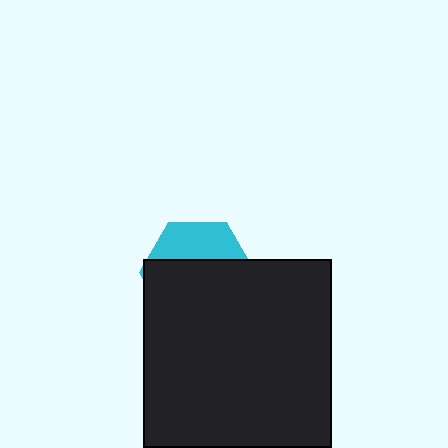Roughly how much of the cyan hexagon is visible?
A small part of it is visible (roughly 34%).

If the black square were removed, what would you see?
You would see the complete cyan hexagon.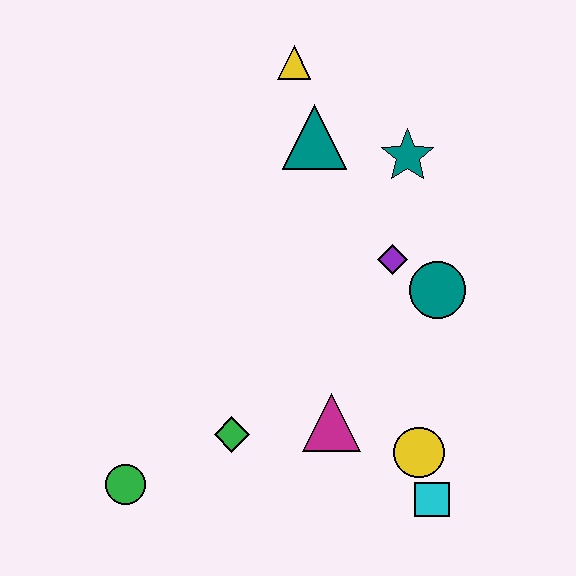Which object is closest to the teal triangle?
The yellow triangle is closest to the teal triangle.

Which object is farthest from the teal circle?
The green circle is farthest from the teal circle.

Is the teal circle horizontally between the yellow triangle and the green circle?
No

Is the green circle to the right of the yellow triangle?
No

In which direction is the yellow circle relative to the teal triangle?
The yellow circle is below the teal triangle.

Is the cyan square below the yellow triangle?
Yes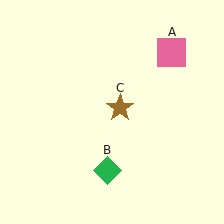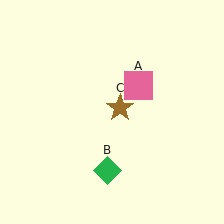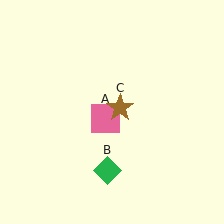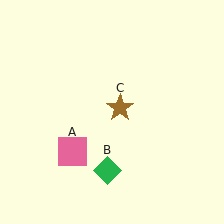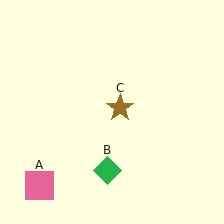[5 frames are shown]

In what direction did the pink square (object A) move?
The pink square (object A) moved down and to the left.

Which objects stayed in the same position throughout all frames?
Green diamond (object B) and brown star (object C) remained stationary.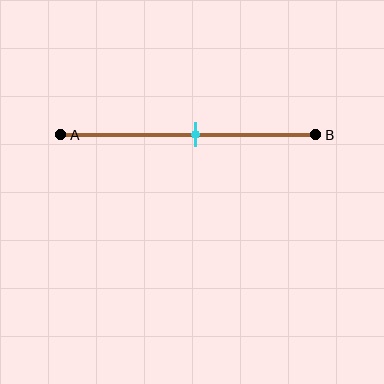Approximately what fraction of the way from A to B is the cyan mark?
The cyan mark is approximately 55% of the way from A to B.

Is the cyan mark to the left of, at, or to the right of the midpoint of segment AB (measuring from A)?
The cyan mark is approximately at the midpoint of segment AB.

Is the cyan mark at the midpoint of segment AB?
Yes, the mark is approximately at the midpoint.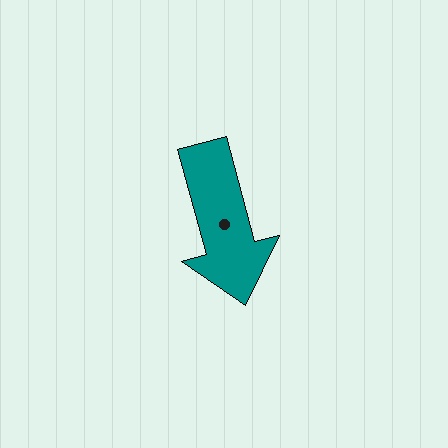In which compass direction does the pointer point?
South.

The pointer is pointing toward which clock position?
Roughly 6 o'clock.